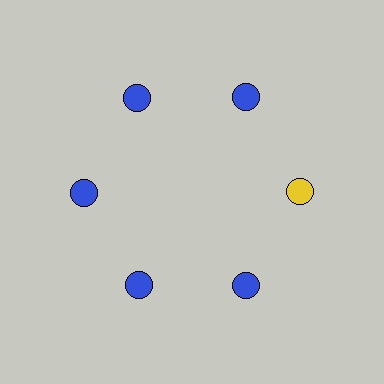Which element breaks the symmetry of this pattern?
The yellow circle at roughly the 3 o'clock position breaks the symmetry. All other shapes are blue circles.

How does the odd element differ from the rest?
It has a different color: yellow instead of blue.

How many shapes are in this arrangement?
There are 6 shapes arranged in a ring pattern.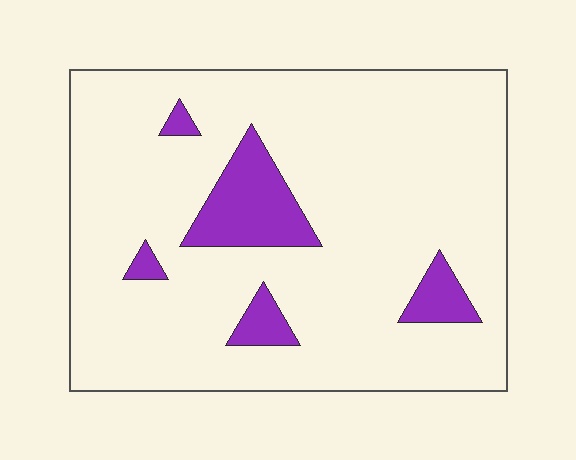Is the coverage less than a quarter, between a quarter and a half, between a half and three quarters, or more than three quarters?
Less than a quarter.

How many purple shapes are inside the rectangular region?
5.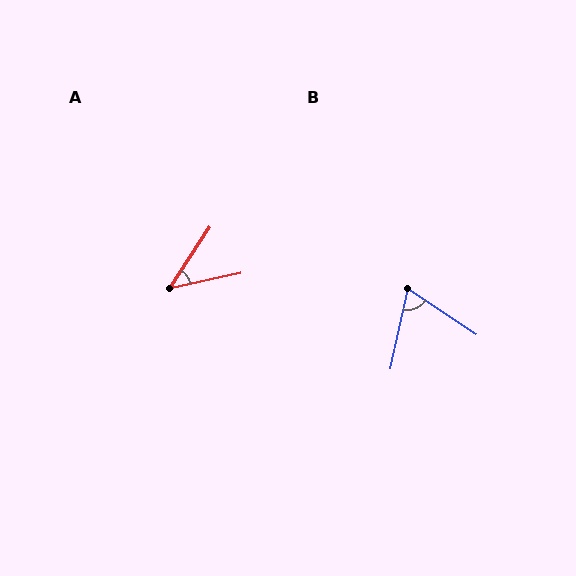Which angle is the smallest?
A, at approximately 44 degrees.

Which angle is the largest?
B, at approximately 68 degrees.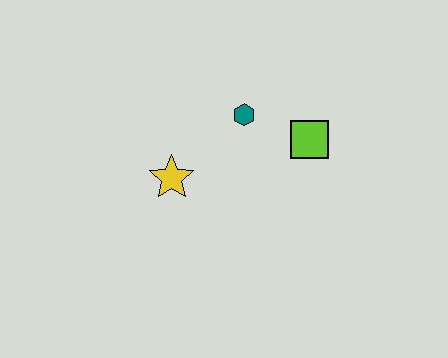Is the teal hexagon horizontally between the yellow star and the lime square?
Yes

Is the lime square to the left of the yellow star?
No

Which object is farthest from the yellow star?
The lime square is farthest from the yellow star.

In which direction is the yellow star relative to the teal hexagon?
The yellow star is to the left of the teal hexagon.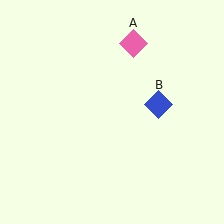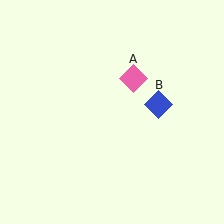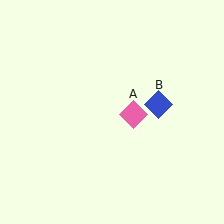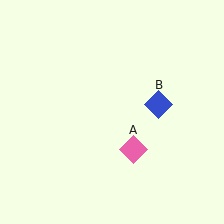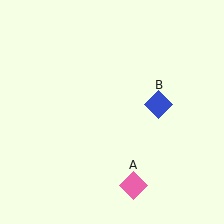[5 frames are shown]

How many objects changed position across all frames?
1 object changed position: pink diamond (object A).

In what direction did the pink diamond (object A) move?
The pink diamond (object A) moved down.